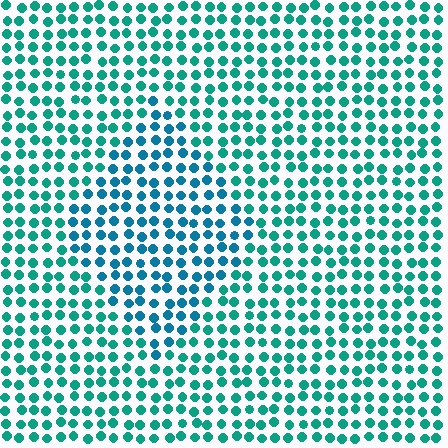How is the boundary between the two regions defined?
The boundary is defined purely by a slight shift in hue (about 28 degrees). Spacing, size, and orientation are identical on both sides.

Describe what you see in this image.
The image is filled with small teal elements in a uniform arrangement. A diamond-shaped region is visible where the elements are tinted to a slightly different hue, forming a subtle color boundary.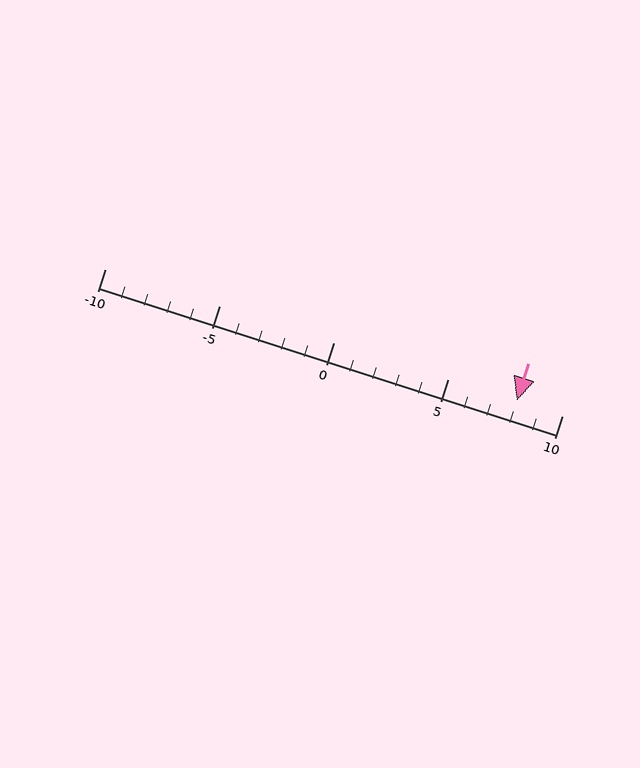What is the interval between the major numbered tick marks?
The major tick marks are spaced 5 units apart.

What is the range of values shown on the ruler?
The ruler shows values from -10 to 10.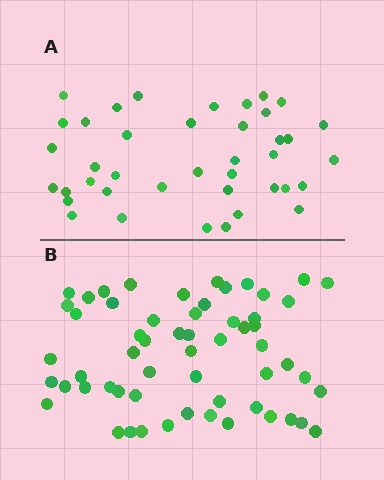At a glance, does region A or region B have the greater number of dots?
Region B (the bottom region) has more dots.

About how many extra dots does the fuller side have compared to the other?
Region B has approximately 20 more dots than region A.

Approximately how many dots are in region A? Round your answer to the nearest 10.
About 40 dots.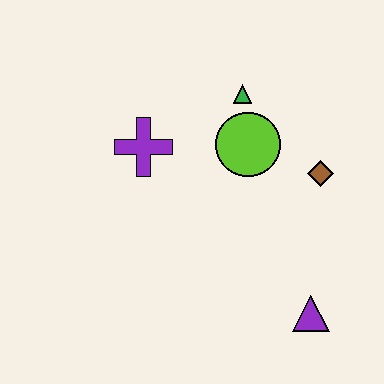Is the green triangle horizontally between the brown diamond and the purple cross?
Yes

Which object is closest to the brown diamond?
The lime circle is closest to the brown diamond.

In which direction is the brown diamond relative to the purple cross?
The brown diamond is to the right of the purple cross.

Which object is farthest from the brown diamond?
The purple cross is farthest from the brown diamond.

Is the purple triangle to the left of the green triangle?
No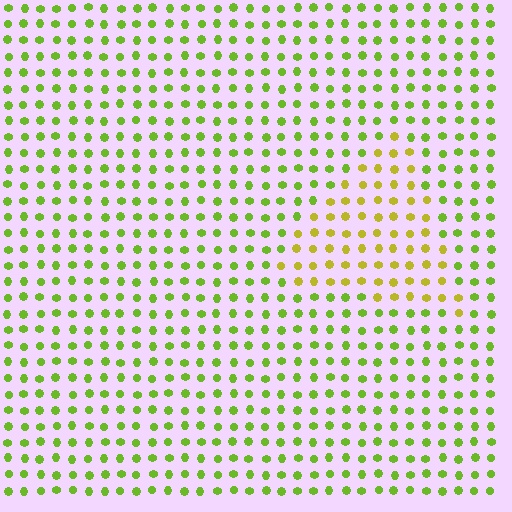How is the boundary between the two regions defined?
The boundary is defined purely by a slight shift in hue (about 33 degrees). Spacing, size, and orientation are identical on both sides.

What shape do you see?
I see a triangle.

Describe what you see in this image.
The image is filled with small lime elements in a uniform arrangement. A triangle-shaped region is visible where the elements are tinted to a slightly different hue, forming a subtle color boundary.